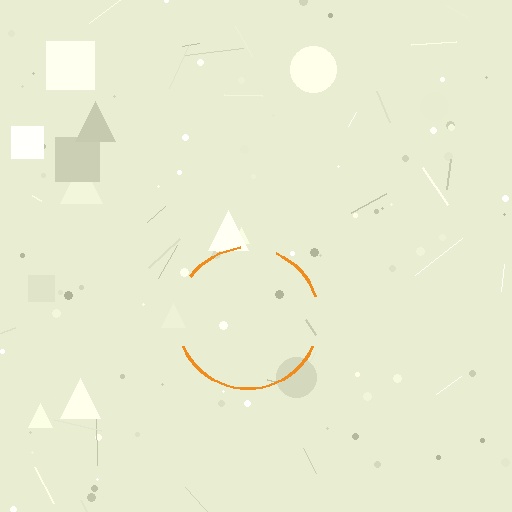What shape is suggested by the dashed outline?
The dashed outline suggests a circle.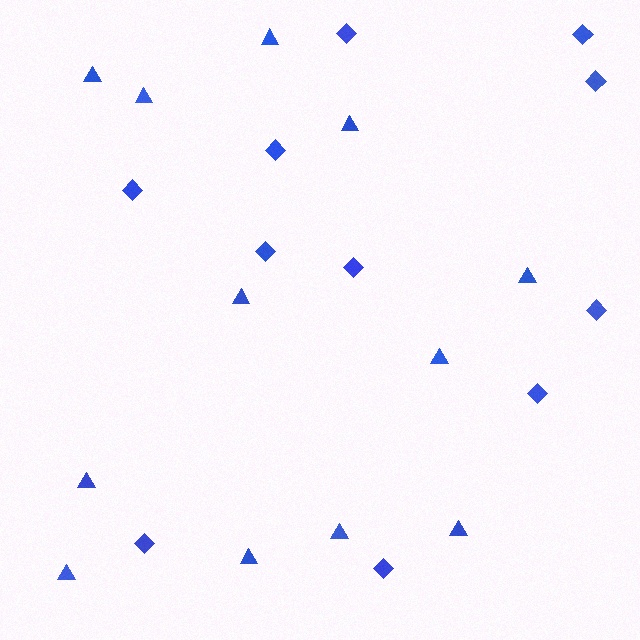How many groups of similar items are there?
There are 2 groups: one group of triangles (12) and one group of diamonds (11).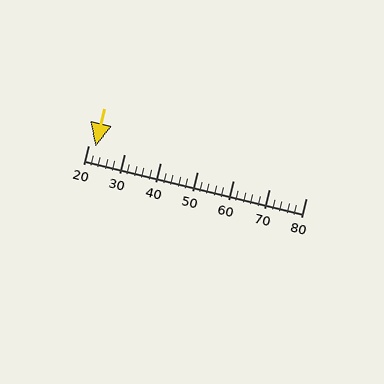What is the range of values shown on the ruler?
The ruler shows values from 20 to 80.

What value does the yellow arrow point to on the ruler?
The yellow arrow points to approximately 22.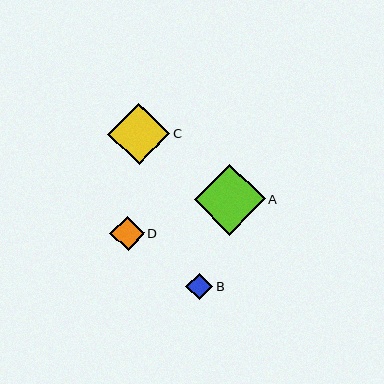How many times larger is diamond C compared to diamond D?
Diamond C is approximately 1.8 times the size of diamond D.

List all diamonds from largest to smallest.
From largest to smallest: A, C, D, B.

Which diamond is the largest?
Diamond A is the largest with a size of approximately 71 pixels.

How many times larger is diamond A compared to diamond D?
Diamond A is approximately 2.1 times the size of diamond D.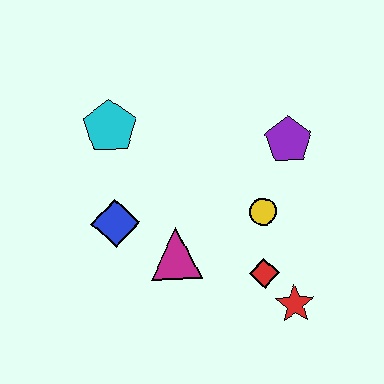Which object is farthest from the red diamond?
The cyan pentagon is farthest from the red diamond.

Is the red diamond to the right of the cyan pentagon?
Yes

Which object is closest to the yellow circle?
The red diamond is closest to the yellow circle.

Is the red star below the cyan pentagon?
Yes